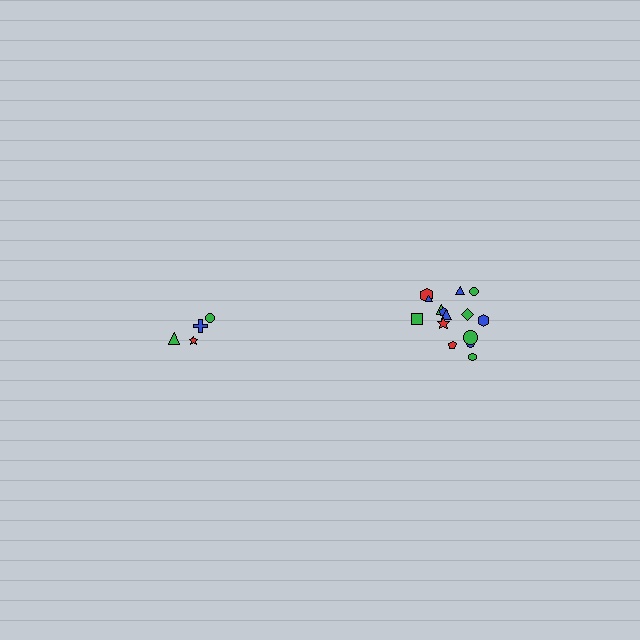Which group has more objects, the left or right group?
The right group.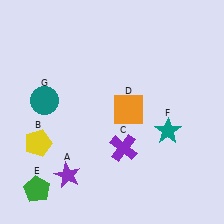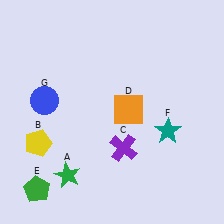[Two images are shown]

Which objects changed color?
A changed from purple to green. G changed from teal to blue.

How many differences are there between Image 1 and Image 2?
There are 2 differences between the two images.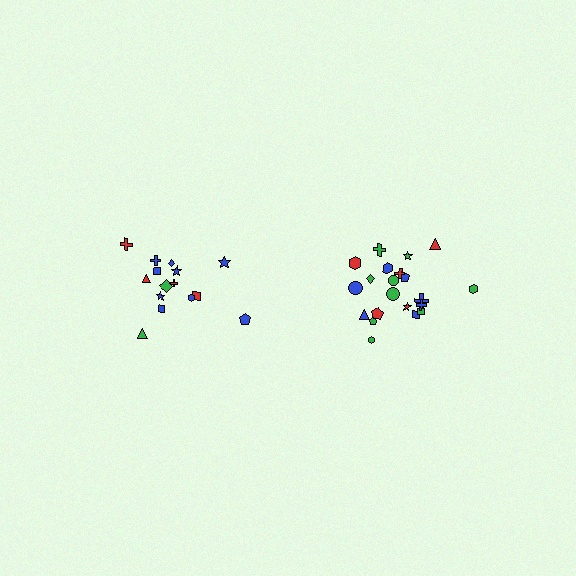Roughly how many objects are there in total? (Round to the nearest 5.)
Roughly 35 objects in total.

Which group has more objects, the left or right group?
The right group.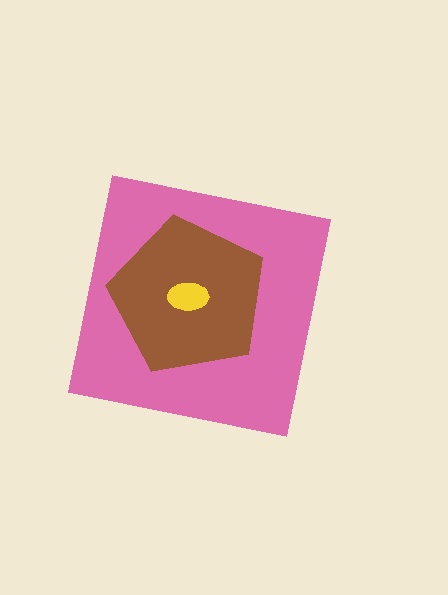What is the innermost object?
The yellow ellipse.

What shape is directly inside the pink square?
The brown pentagon.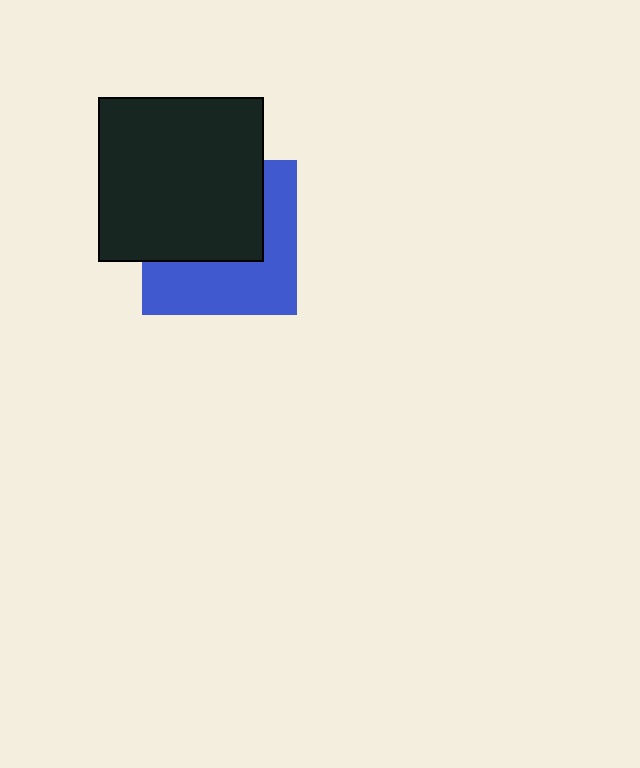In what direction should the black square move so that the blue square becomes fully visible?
The black square should move up. That is the shortest direction to clear the overlap and leave the blue square fully visible.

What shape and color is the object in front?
The object in front is a black square.